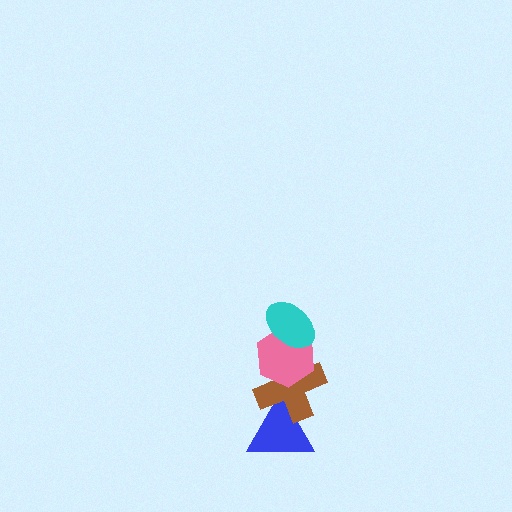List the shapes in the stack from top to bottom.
From top to bottom: the cyan ellipse, the pink hexagon, the brown cross, the blue triangle.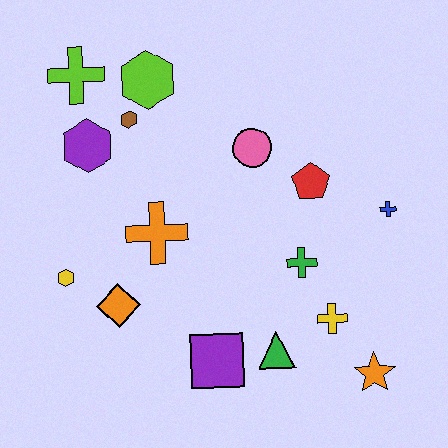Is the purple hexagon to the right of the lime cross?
Yes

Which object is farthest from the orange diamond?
The blue cross is farthest from the orange diamond.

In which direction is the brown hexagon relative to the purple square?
The brown hexagon is above the purple square.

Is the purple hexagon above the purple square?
Yes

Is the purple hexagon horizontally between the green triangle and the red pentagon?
No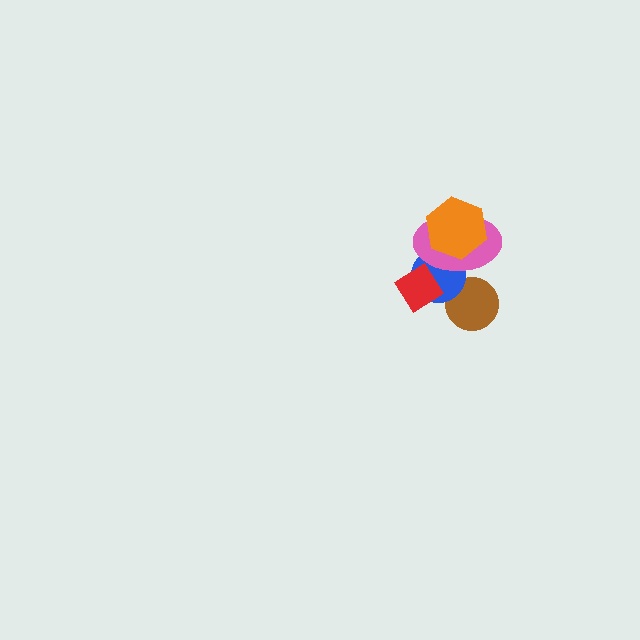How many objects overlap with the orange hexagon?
2 objects overlap with the orange hexagon.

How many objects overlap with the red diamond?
2 objects overlap with the red diamond.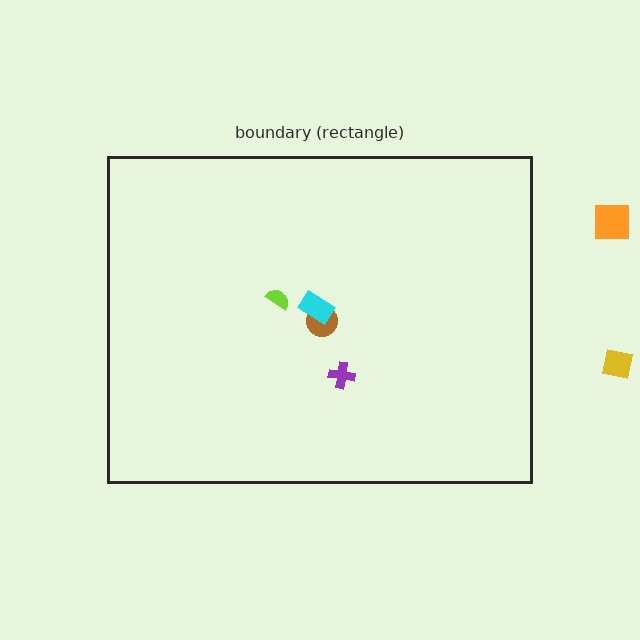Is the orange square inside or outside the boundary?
Outside.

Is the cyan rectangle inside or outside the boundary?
Inside.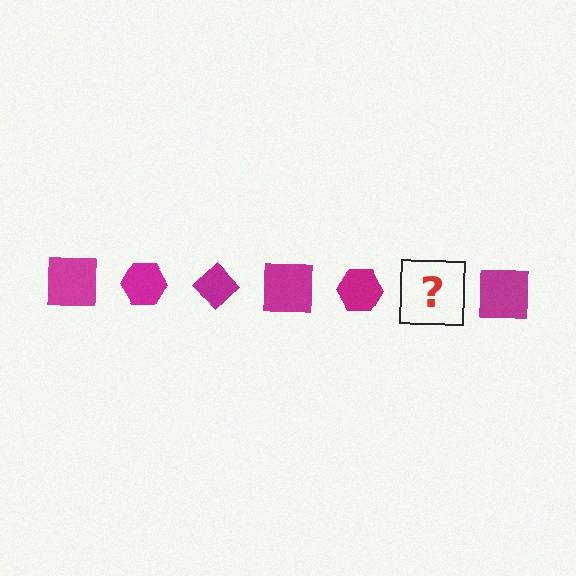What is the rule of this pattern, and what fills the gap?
The rule is that the pattern cycles through square, hexagon, diamond shapes in magenta. The gap should be filled with a magenta diamond.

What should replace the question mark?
The question mark should be replaced with a magenta diamond.